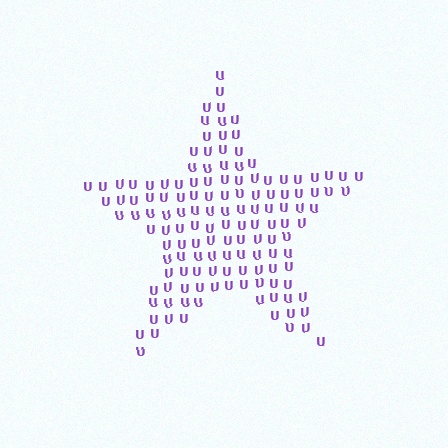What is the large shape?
The large shape is a star.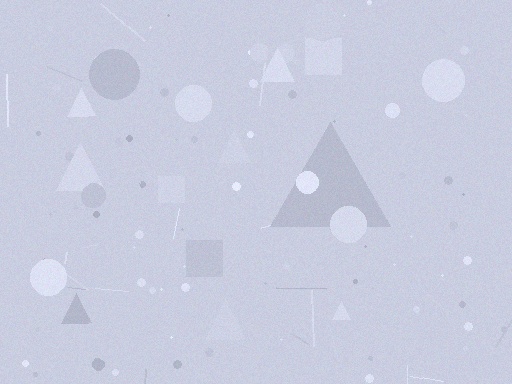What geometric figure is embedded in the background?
A triangle is embedded in the background.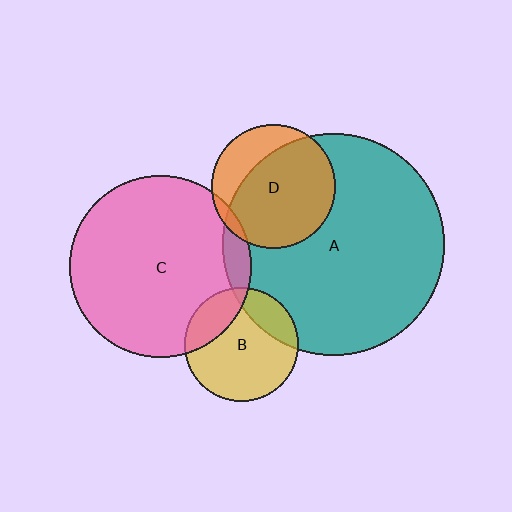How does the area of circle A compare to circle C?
Approximately 1.5 times.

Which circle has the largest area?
Circle A (teal).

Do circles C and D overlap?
Yes.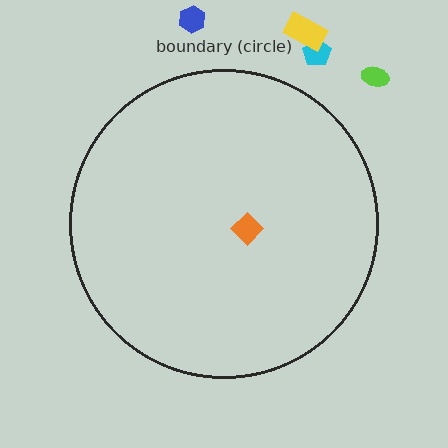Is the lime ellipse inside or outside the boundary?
Outside.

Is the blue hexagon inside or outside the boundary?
Outside.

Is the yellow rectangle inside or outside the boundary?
Outside.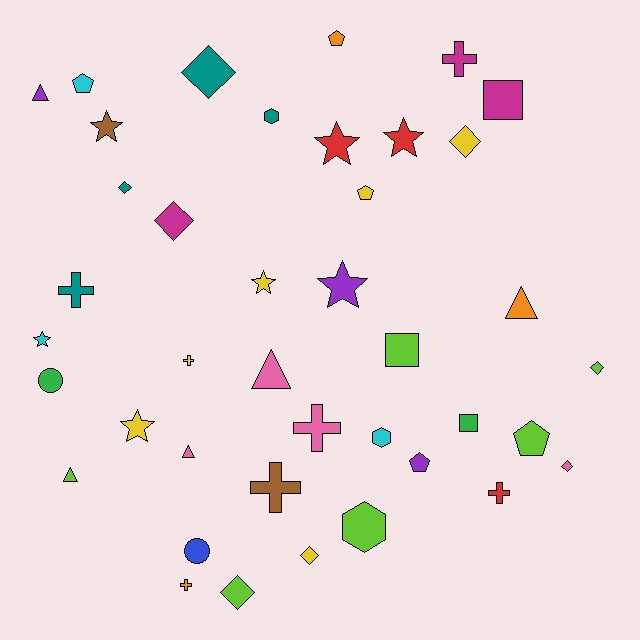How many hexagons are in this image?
There are 3 hexagons.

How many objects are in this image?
There are 40 objects.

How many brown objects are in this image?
There are 2 brown objects.